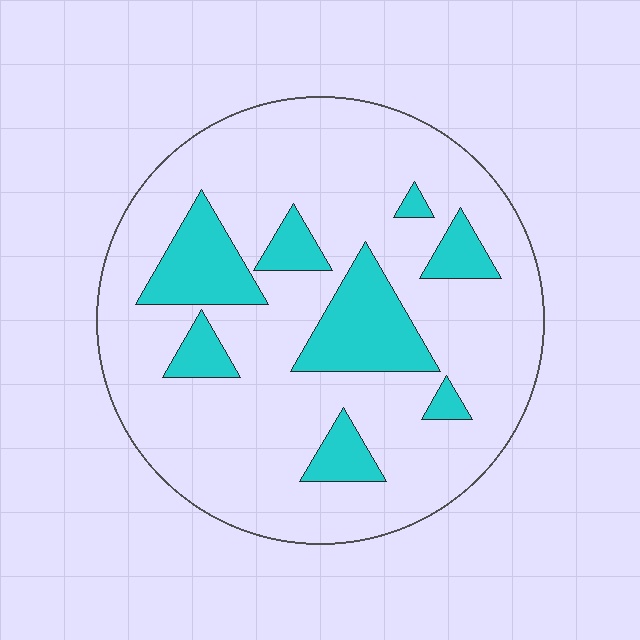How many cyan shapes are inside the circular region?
8.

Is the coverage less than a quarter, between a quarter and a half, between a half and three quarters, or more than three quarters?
Less than a quarter.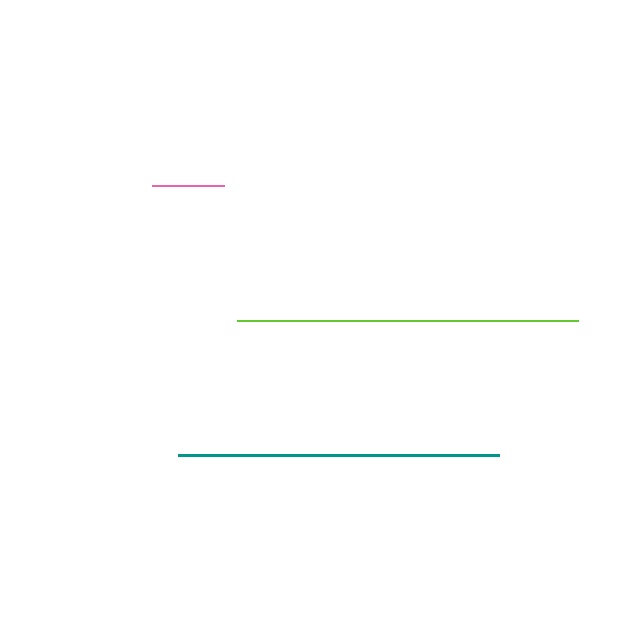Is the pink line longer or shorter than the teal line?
The teal line is longer than the pink line.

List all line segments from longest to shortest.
From longest to shortest: lime, teal, pink.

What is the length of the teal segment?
The teal segment is approximately 320 pixels long.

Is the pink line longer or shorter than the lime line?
The lime line is longer than the pink line.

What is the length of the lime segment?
The lime segment is approximately 340 pixels long.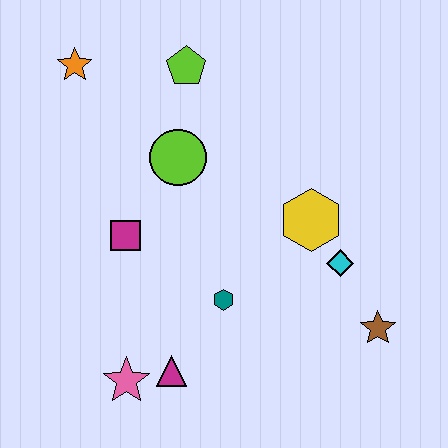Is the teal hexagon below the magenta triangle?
No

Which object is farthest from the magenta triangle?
The orange star is farthest from the magenta triangle.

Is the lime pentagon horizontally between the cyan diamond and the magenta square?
Yes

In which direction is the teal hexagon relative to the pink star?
The teal hexagon is to the right of the pink star.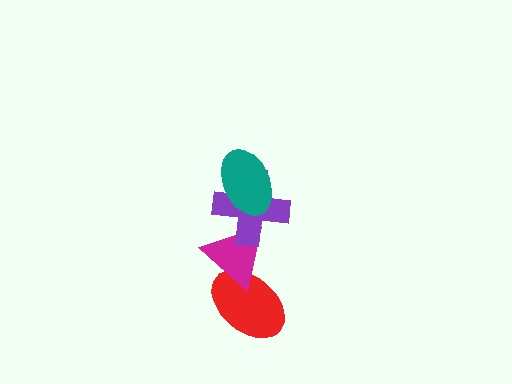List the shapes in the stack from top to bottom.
From top to bottom: the teal ellipse, the purple cross, the magenta triangle, the red ellipse.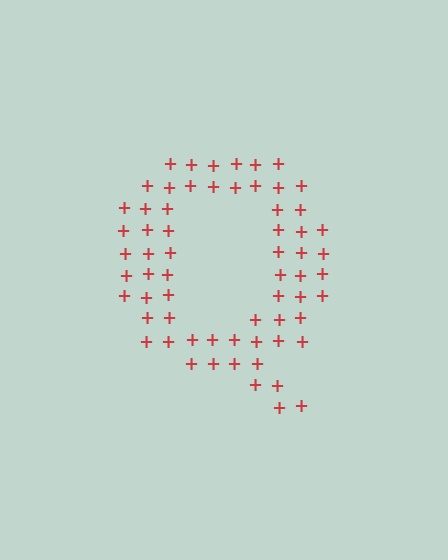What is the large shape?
The large shape is the letter Q.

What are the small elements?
The small elements are plus signs.